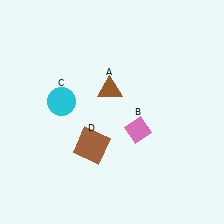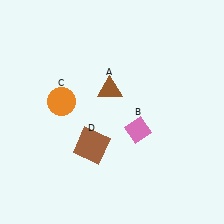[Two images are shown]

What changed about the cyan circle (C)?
In Image 1, C is cyan. In Image 2, it changed to orange.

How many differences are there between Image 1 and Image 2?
There is 1 difference between the two images.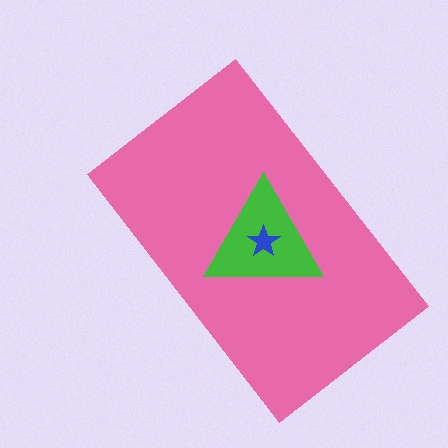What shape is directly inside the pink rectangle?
The green triangle.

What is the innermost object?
The blue star.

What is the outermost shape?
The pink rectangle.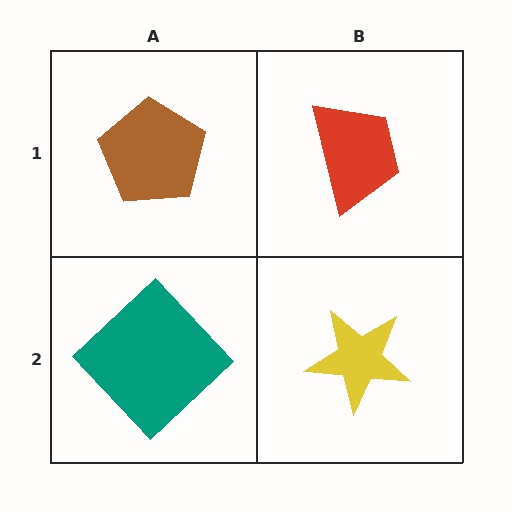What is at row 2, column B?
A yellow star.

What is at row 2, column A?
A teal diamond.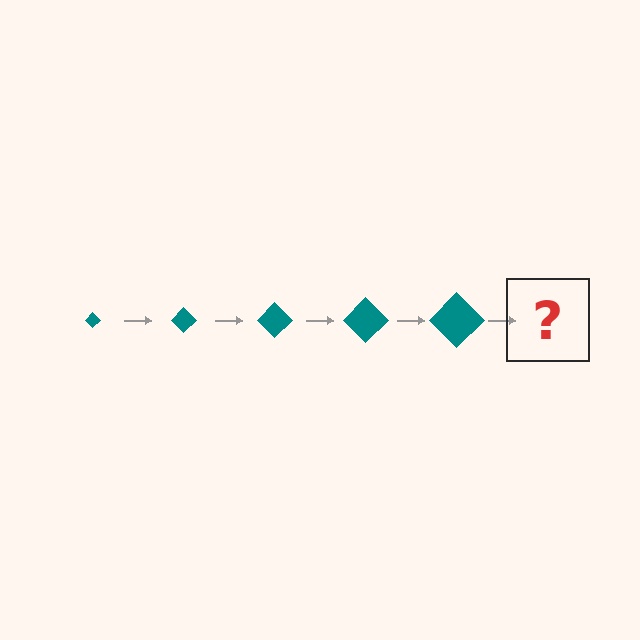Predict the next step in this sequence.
The next step is a teal diamond, larger than the previous one.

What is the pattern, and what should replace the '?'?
The pattern is that the diamond gets progressively larger each step. The '?' should be a teal diamond, larger than the previous one.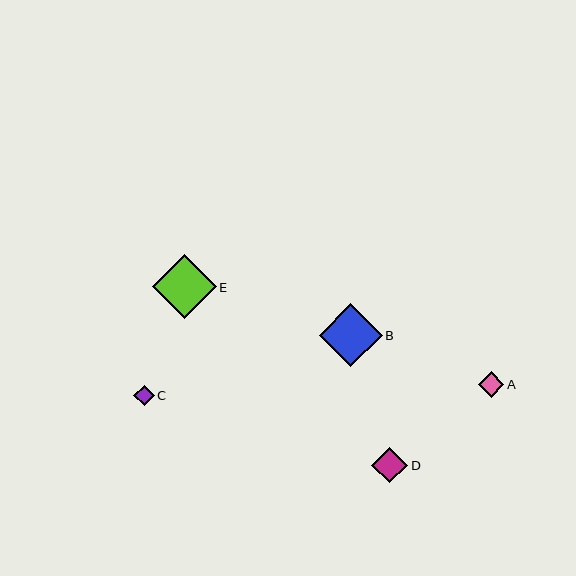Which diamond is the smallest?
Diamond C is the smallest with a size of approximately 20 pixels.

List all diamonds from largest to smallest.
From largest to smallest: E, B, D, A, C.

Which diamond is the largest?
Diamond E is the largest with a size of approximately 64 pixels.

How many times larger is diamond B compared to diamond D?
Diamond B is approximately 1.7 times the size of diamond D.